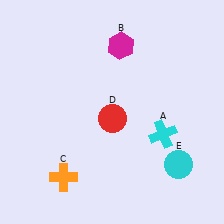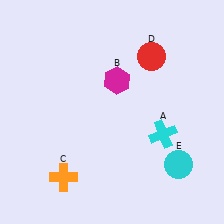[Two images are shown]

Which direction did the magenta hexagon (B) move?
The magenta hexagon (B) moved down.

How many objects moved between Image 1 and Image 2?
2 objects moved between the two images.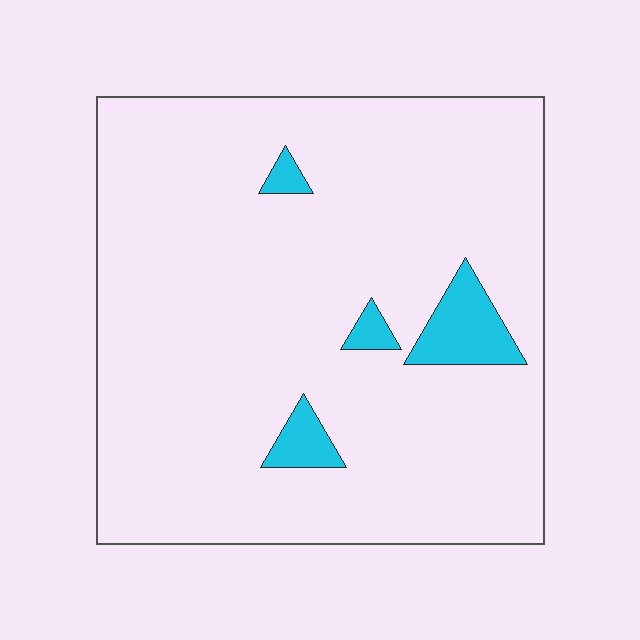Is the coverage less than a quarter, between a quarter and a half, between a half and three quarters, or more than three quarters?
Less than a quarter.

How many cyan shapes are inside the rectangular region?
4.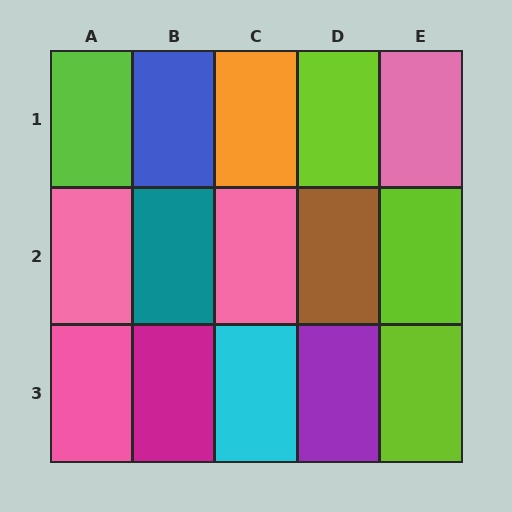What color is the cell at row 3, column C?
Cyan.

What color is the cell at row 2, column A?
Pink.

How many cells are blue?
1 cell is blue.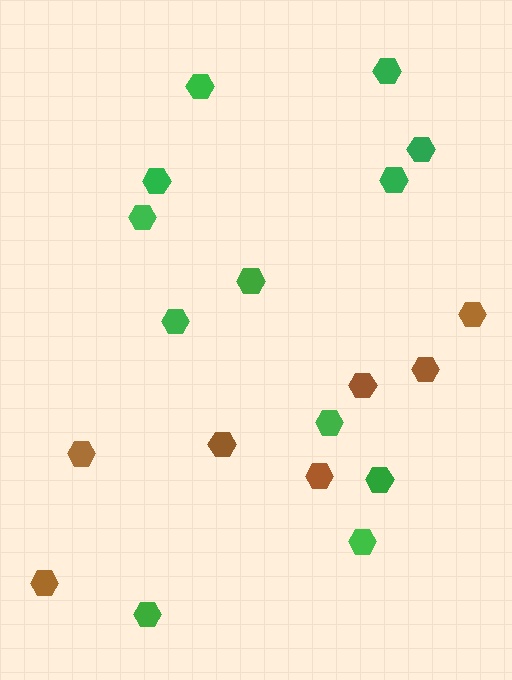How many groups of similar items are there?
There are 2 groups: one group of brown hexagons (7) and one group of green hexagons (12).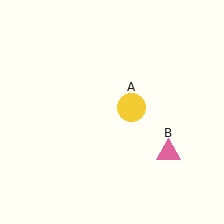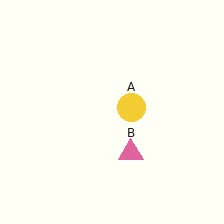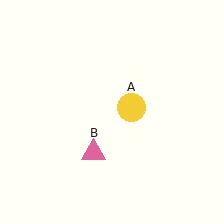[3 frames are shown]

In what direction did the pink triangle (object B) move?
The pink triangle (object B) moved left.